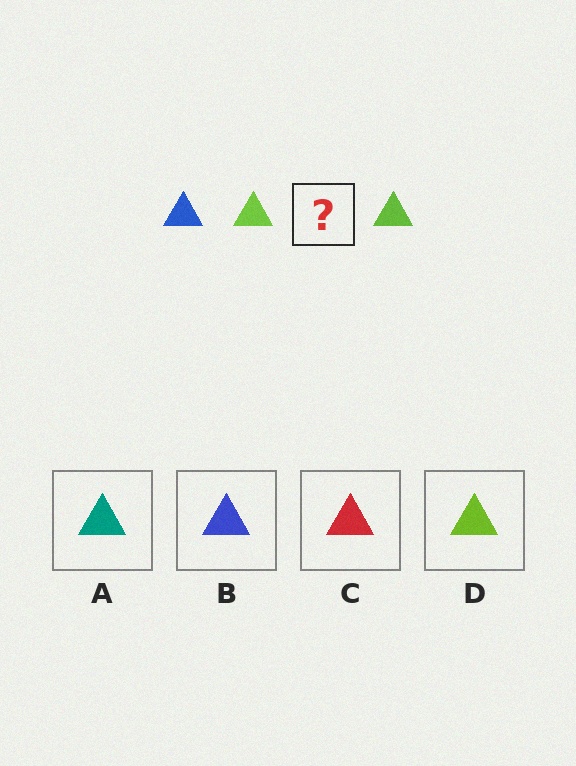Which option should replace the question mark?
Option B.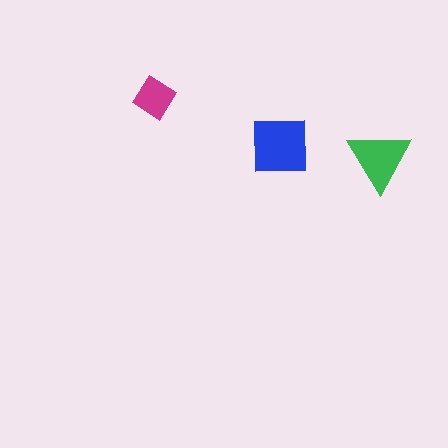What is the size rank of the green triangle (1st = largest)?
2nd.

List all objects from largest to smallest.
The blue square, the green triangle, the magenta diamond.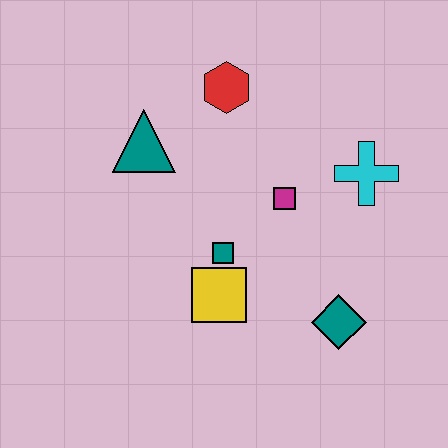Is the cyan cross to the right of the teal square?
Yes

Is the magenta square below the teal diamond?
No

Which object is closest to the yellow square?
The teal square is closest to the yellow square.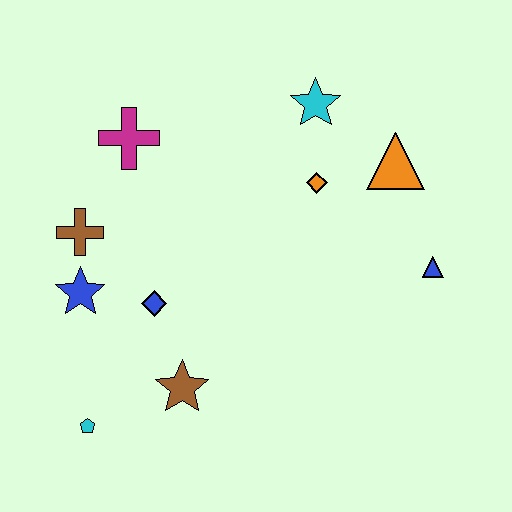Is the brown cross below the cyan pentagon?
No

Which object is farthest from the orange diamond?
The cyan pentagon is farthest from the orange diamond.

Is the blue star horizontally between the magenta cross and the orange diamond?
No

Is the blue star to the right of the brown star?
No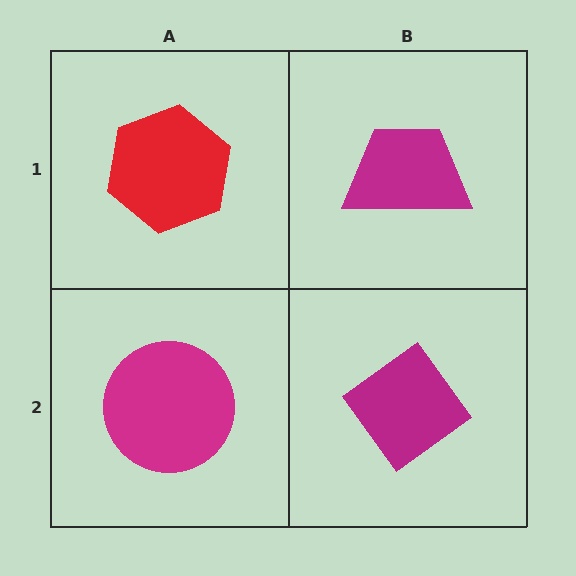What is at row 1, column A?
A red hexagon.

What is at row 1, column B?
A magenta trapezoid.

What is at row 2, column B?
A magenta diamond.